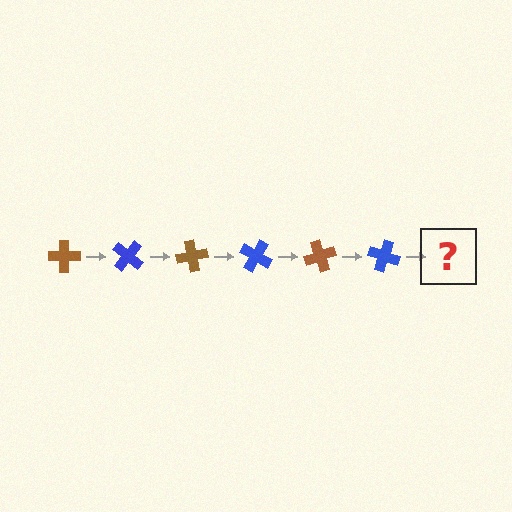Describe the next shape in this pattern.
It should be a brown cross, rotated 240 degrees from the start.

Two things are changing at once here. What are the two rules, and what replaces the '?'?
The two rules are that it rotates 40 degrees each step and the color cycles through brown and blue. The '?' should be a brown cross, rotated 240 degrees from the start.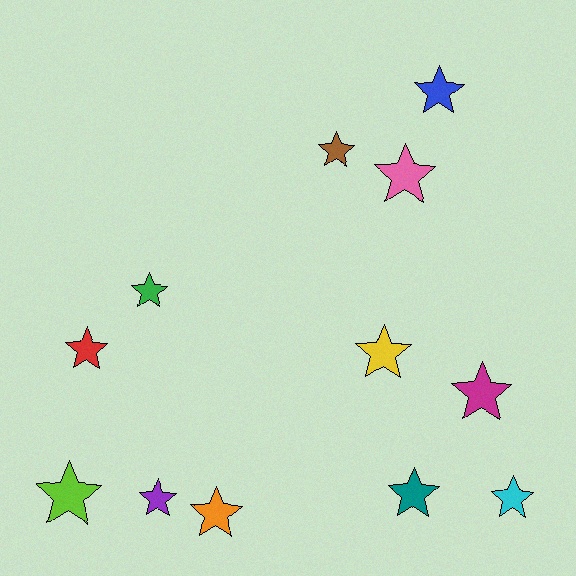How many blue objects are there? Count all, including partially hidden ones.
There is 1 blue object.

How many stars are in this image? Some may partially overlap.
There are 12 stars.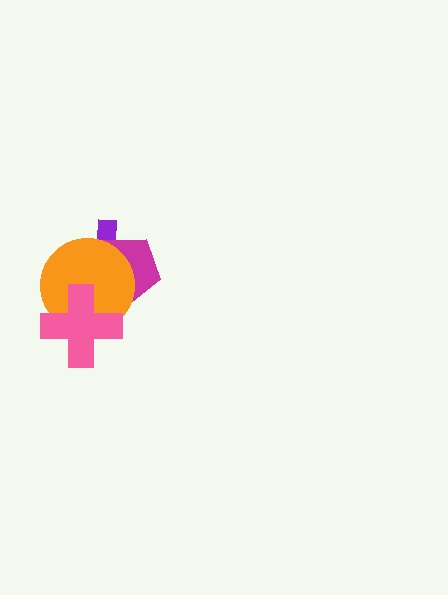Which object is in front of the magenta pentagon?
The orange circle is in front of the magenta pentagon.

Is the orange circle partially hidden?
Yes, it is partially covered by another shape.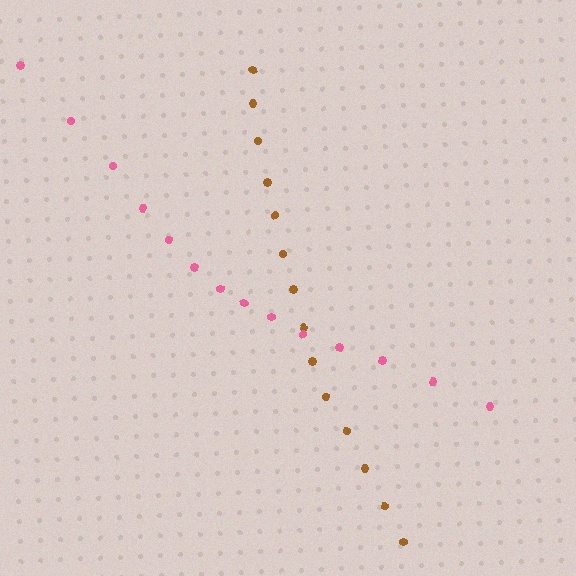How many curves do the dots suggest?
There are 2 distinct paths.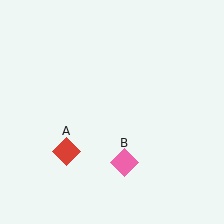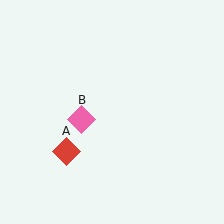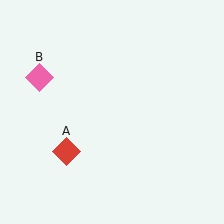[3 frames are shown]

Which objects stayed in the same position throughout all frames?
Red diamond (object A) remained stationary.